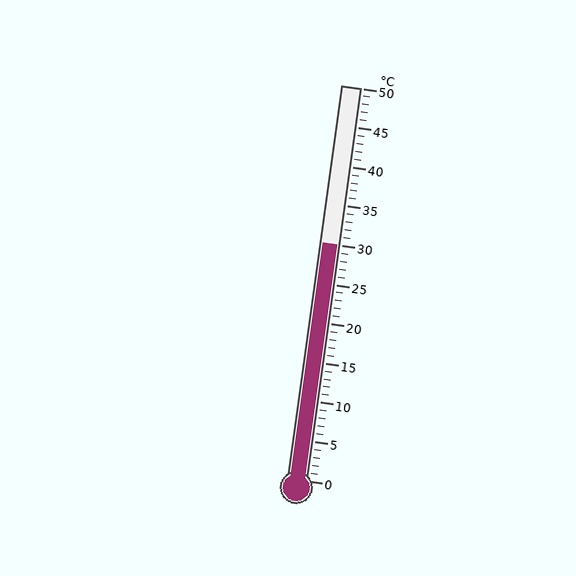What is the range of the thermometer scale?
The thermometer scale ranges from 0°C to 50°C.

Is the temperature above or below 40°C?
The temperature is below 40°C.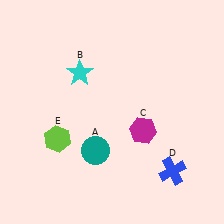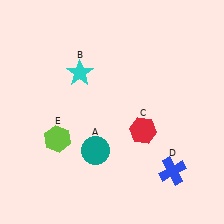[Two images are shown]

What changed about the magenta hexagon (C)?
In Image 1, C is magenta. In Image 2, it changed to red.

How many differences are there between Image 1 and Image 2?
There is 1 difference between the two images.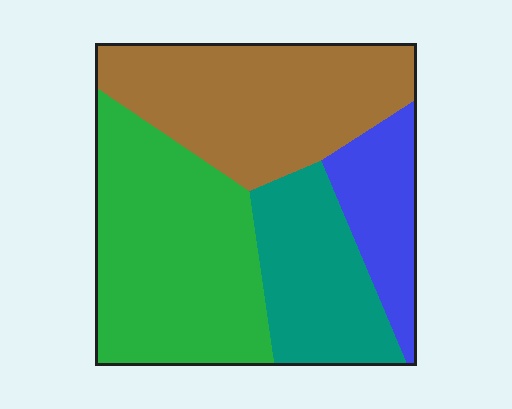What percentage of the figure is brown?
Brown covers around 30% of the figure.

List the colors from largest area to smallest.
From largest to smallest: green, brown, teal, blue.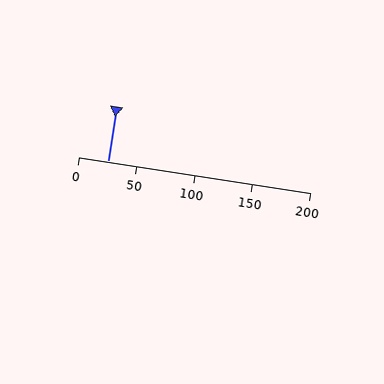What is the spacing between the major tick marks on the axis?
The major ticks are spaced 50 apart.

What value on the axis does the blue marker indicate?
The marker indicates approximately 25.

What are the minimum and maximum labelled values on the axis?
The axis runs from 0 to 200.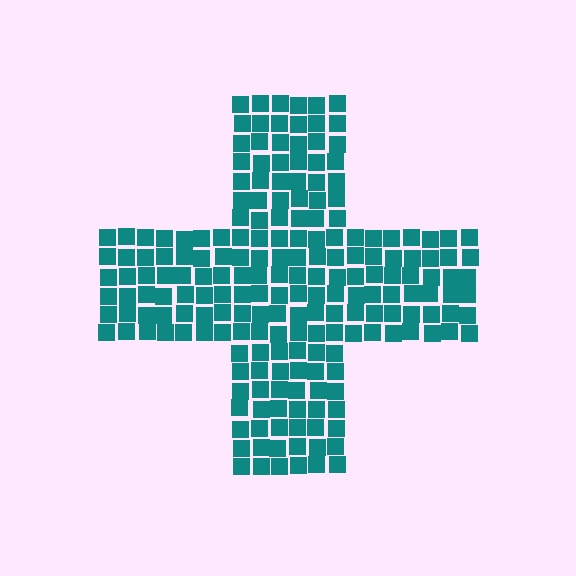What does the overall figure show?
The overall figure shows a cross.